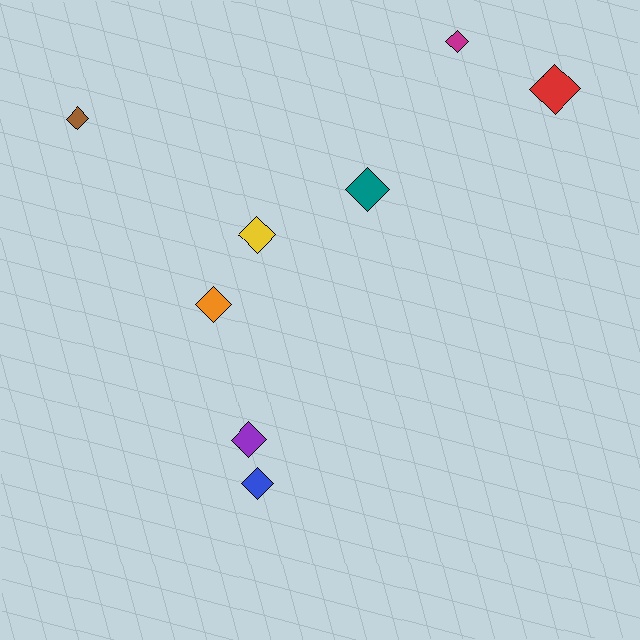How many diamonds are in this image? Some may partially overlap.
There are 8 diamonds.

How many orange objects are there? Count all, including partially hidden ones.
There is 1 orange object.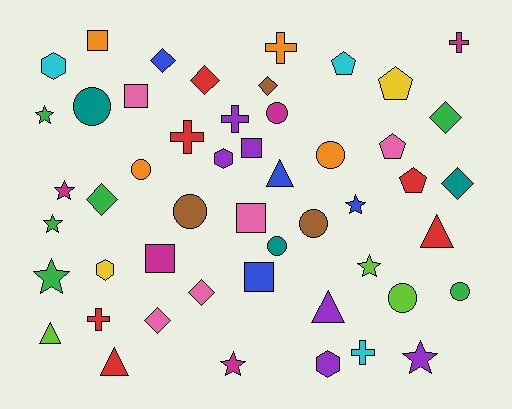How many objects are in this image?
There are 50 objects.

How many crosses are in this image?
There are 6 crosses.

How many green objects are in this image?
There are 6 green objects.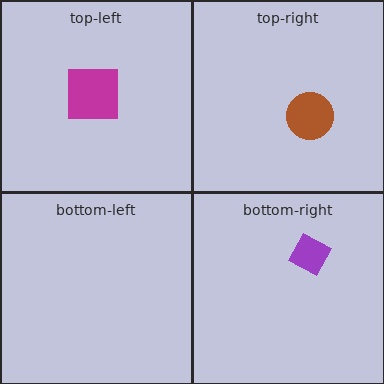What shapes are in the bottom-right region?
The purple diamond.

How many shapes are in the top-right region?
1.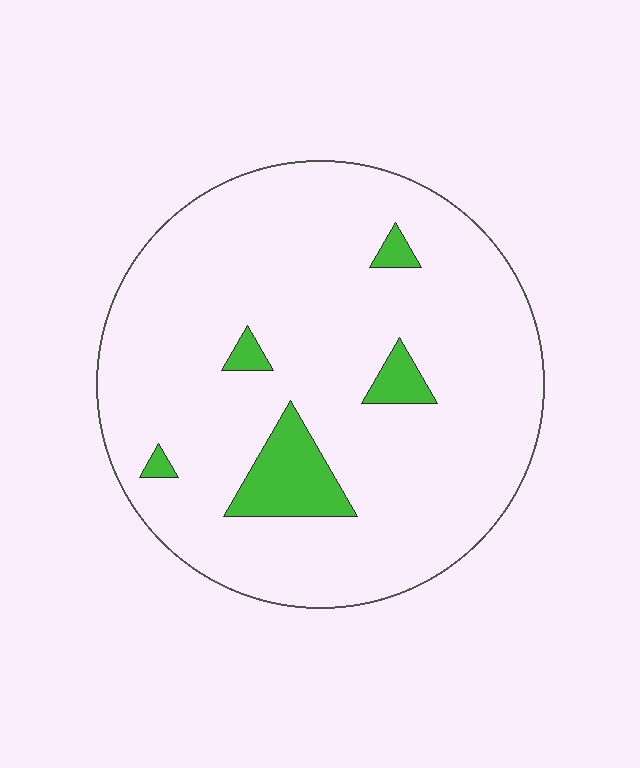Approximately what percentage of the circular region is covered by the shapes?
Approximately 10%.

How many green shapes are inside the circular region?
5.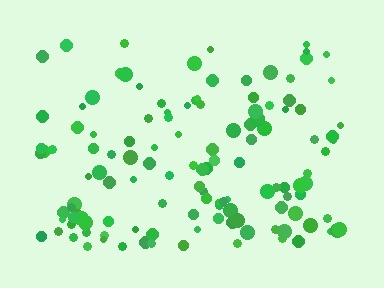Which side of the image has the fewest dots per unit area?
The top.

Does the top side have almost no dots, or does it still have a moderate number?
Still a moderate number, just noticeably fewer than the bottom.